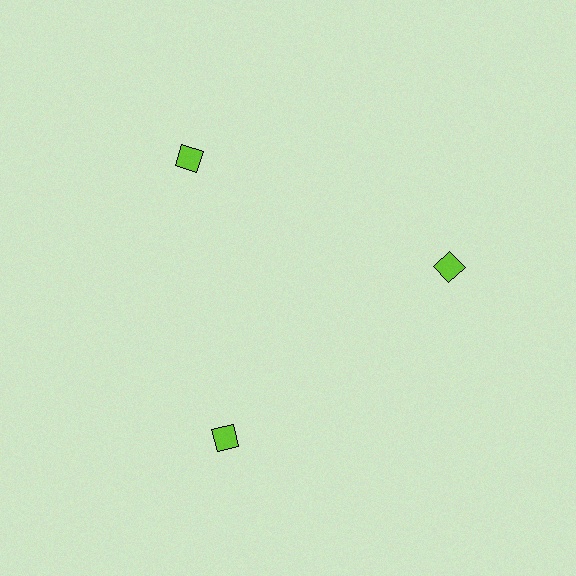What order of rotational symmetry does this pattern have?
This pattern has 3-fold rotational symmetry.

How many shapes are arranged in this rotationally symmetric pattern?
There are 3 shapes, arranged in 3 groups of 1.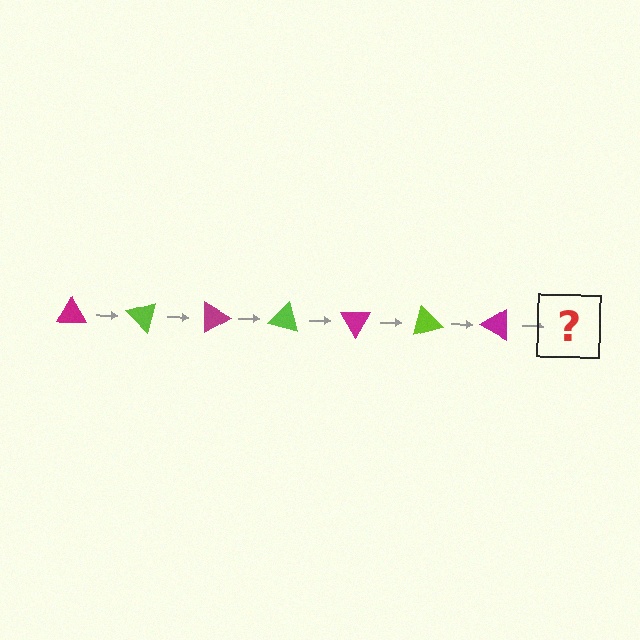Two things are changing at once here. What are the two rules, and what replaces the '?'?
The two rules are that it rotates 45 degrees each step and the color cycles through magenta and lime. The '?' should be a lime triangle, rotated 315 degrees from the start.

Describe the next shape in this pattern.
It should be a lime triangle, rotated 315 degrees from the start.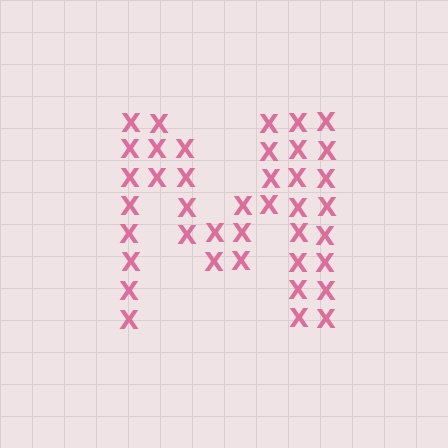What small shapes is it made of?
It is made of small letter X's.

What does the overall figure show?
The overall figure shows the letter M.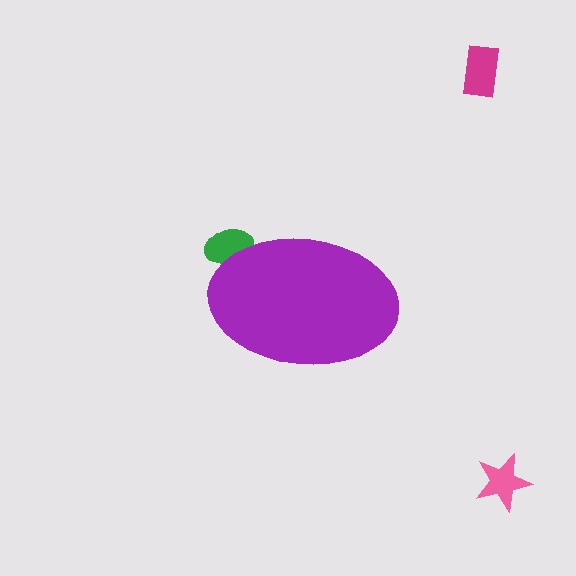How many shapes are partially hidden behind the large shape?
1 shape is partially hidden.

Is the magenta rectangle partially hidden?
No, the magenta rectangle is fully visible.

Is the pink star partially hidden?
No, the pink star is fully visible.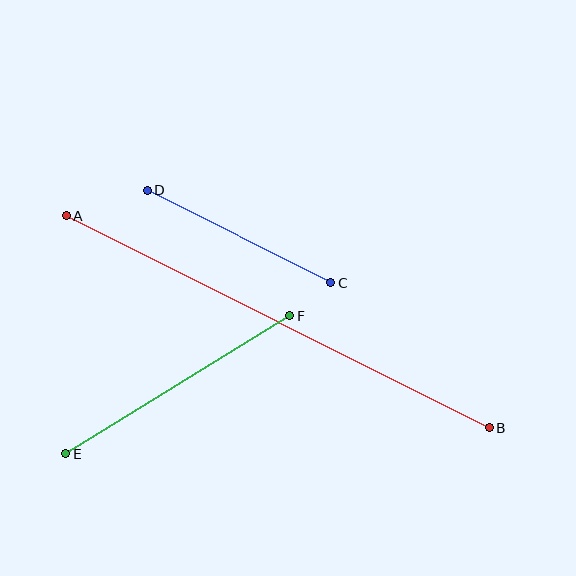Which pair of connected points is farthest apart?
Points A and B are farthest apart.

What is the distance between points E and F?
The distance is approximately 263 pixels.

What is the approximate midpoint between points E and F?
The midpoint is at approximately (178, 385) pixels.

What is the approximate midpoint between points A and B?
The midpoint is at approximately (278, 322) pixels.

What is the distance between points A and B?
The distance is approximately 473 pixels.